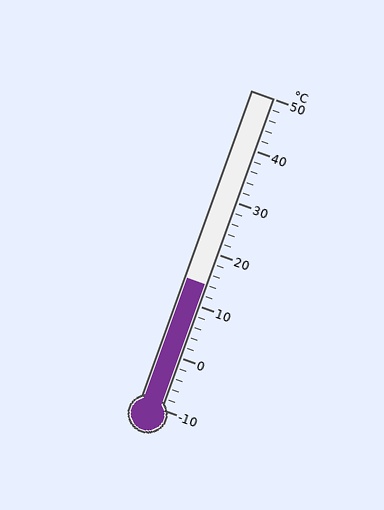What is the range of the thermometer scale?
The thermometer scale ranges from -10°C to 50°C.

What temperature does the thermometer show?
The thermometer shows approximately 14°C.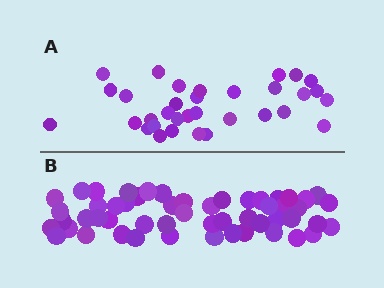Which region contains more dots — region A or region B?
Region B (the bottom region) has more dots.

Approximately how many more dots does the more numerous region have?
Region B has approximately 20 more dots than region A.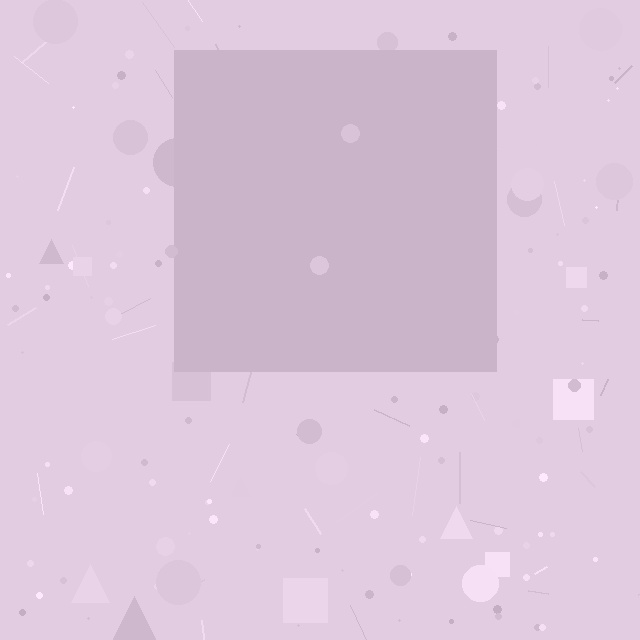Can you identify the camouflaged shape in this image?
The camouflaged shape is a square.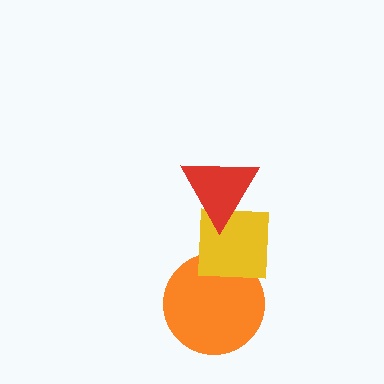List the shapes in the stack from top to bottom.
From top to bottom: the red triangle, the yellow square, the orange circle.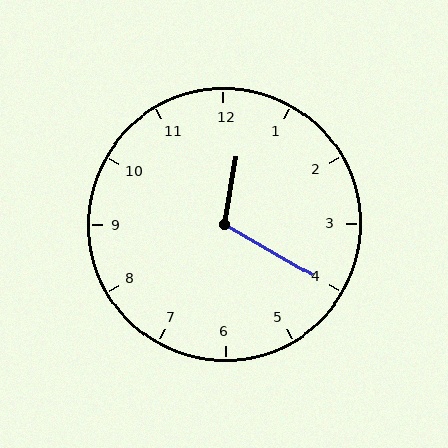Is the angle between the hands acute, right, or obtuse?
It is obtuse.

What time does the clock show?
12:20.